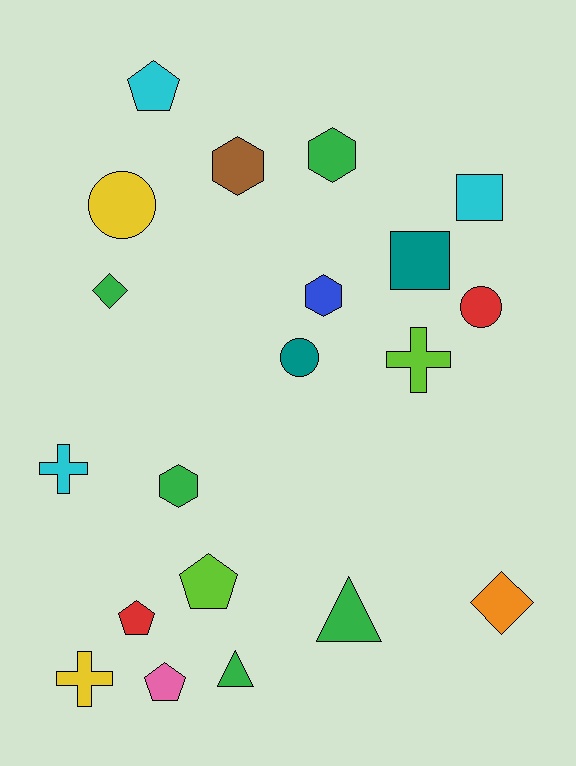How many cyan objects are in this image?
There are 3 cyan objects.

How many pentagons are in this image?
There are 4 pentagons.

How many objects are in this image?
There are 20 objects.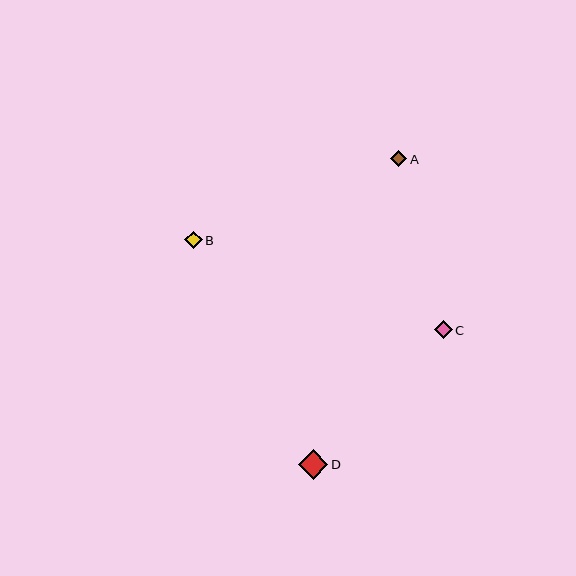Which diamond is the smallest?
Diamond A is the smallest with a size of approximately 16 pixels.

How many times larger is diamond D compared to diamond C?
Diamond D is approximately 1.6 times the size of diamond C.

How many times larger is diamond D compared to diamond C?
Diamond D is approximately 1.6 times the size of diamond C.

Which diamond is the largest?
Diamond D is the largest with a size of approximately 30 pixels.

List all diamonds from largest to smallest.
From largest to smallest: D, C, B, A.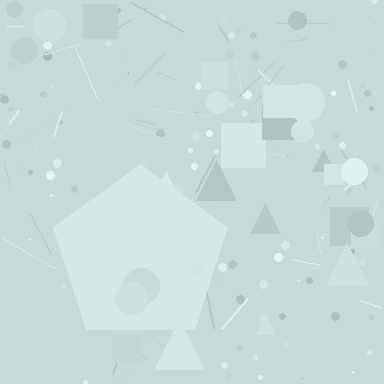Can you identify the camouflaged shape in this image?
The camouflaged shape is a pentagon.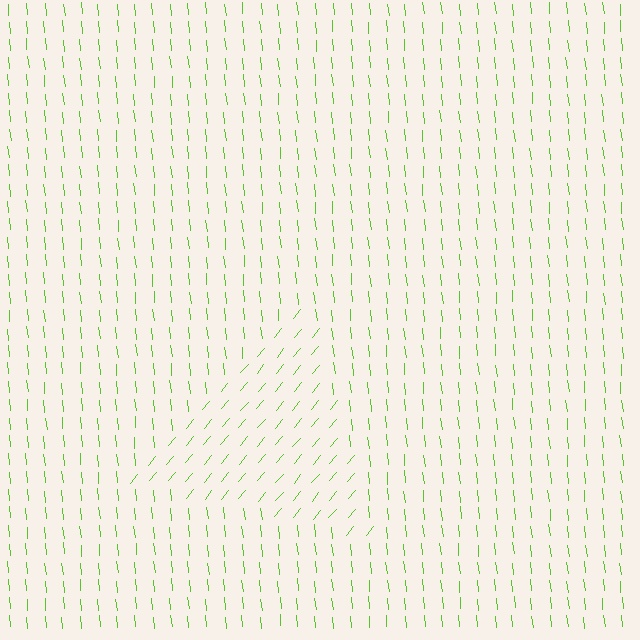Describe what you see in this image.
The image is filled with small lime line segments. A triangle region in the image has lines oriented differently from the surrounding lines, creating a visible texture boundary.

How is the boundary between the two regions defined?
The boundary is defined purely by a change in line orientation (approximately 45 degrees difference). All lines are the same color and thickness.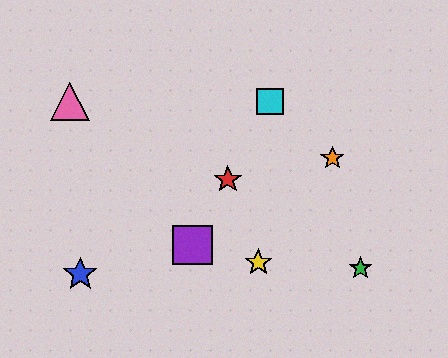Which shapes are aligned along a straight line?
The red star, the purple square, the cyan square are aligned along a straight line.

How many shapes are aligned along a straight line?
3 shapes (the red star, the purple square, the cyan square) are aligned along a straight line.